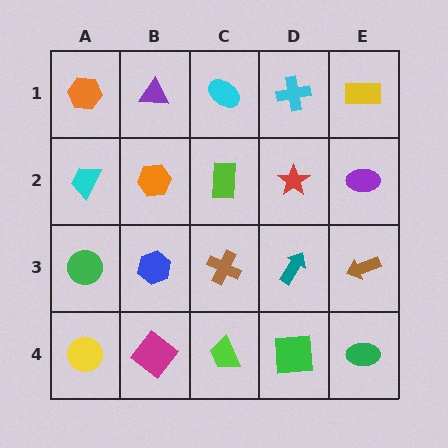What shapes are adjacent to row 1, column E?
A purple ellipse (row 2, column E), a cyan cross (row 1, column D).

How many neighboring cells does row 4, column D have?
3.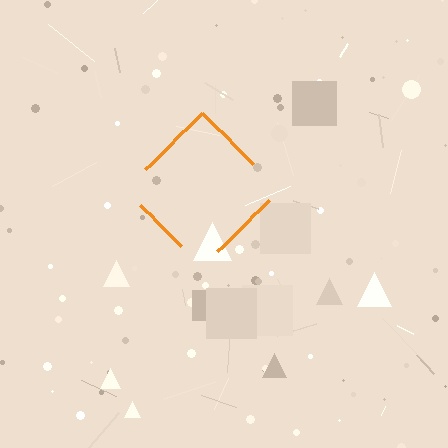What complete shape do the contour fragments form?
The contour fragments form a diamond.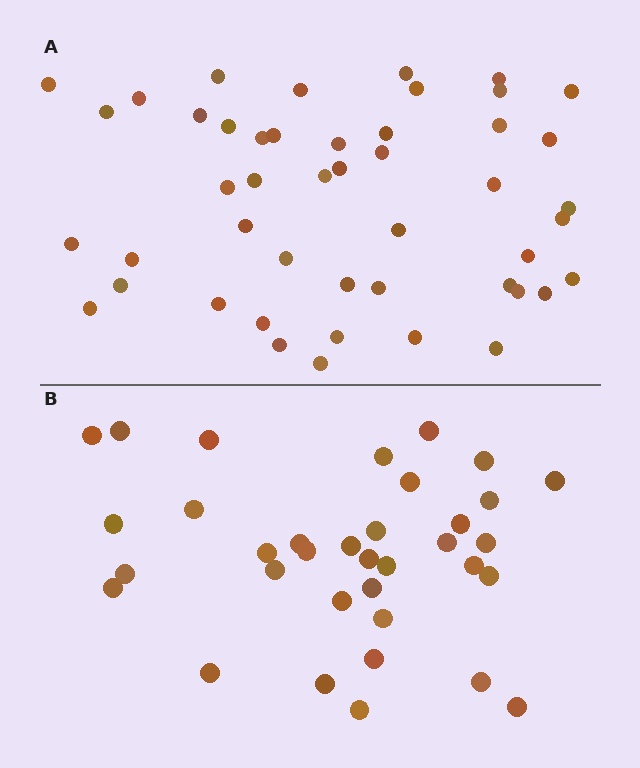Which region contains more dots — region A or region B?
Region A (the top region) has more dots.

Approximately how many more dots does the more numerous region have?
Region A has roughly 12 or so more dots than region B.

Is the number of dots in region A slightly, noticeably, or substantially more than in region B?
Region A has noticeably more, but not dramatically so. The ratio is roughly 1.3 to 1.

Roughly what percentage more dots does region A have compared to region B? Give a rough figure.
About 35% more.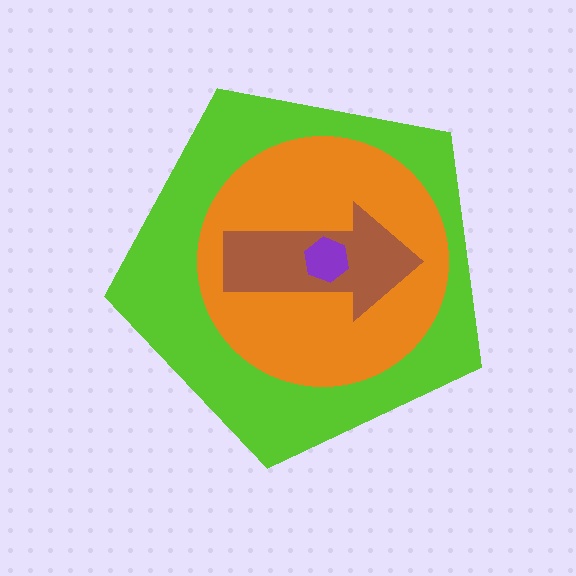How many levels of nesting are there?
4.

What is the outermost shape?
The lime pentagon.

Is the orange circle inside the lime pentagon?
Yes.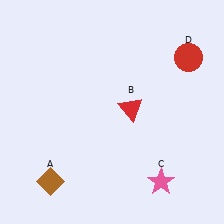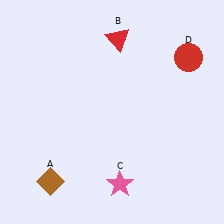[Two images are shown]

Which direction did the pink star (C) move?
The pink star (C) moved left.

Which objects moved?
The objects that moved are: the red triangle (B), the pink star (C).